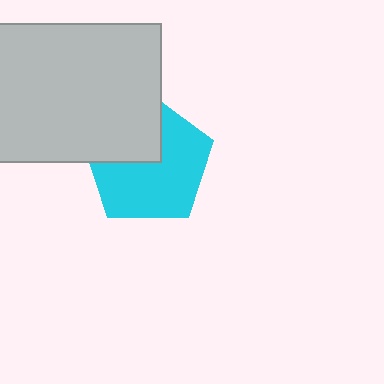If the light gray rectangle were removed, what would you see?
You would see the complete cyan pentagon.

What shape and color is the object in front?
The object in front is a light gray rectangle.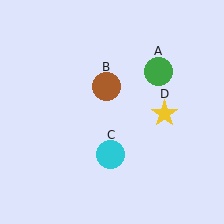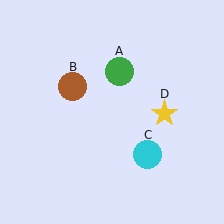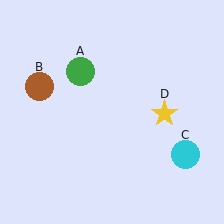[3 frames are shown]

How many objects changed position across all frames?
3 objects changed position: green circle (object A), brown circle (object B), cyan circle (object C).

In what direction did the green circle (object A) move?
The green circle (object A) moved left.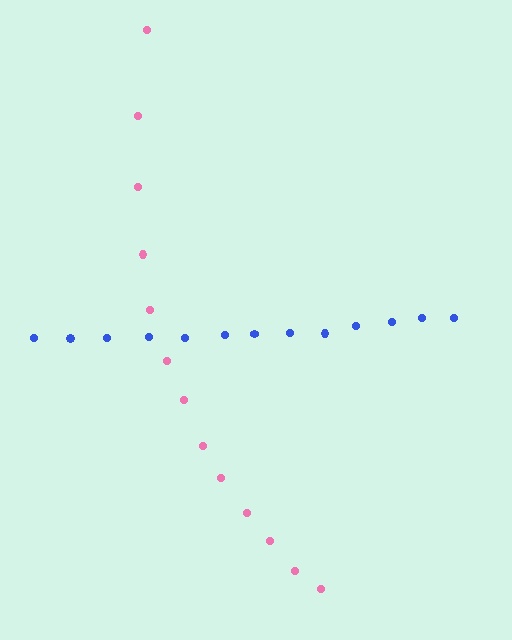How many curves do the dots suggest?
There are 2 distinct paths.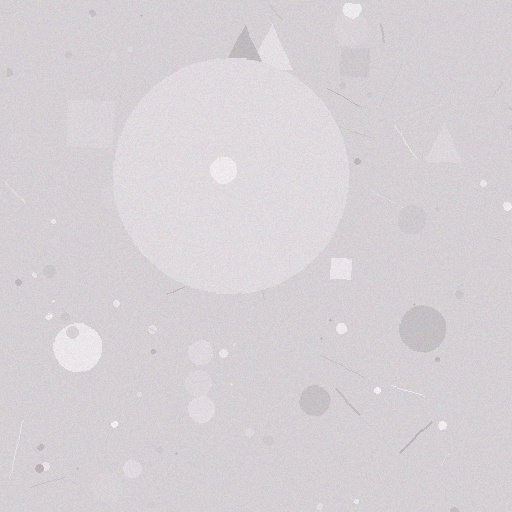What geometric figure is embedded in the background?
A circle is embedded in the background.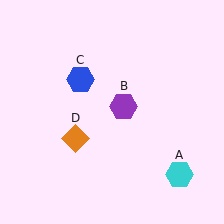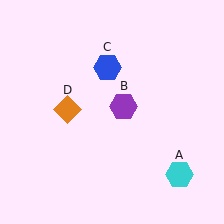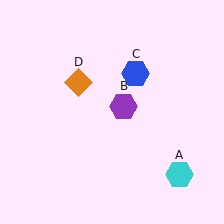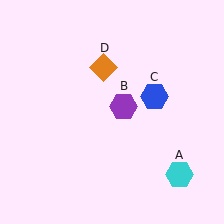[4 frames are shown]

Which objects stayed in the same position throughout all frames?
Cyan hexagon (object A) and purple hexagon (object B) remained stationary.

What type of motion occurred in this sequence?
The blue hexagon (object C), orange diamond (object D) rotated clockwise around the center of the scene.